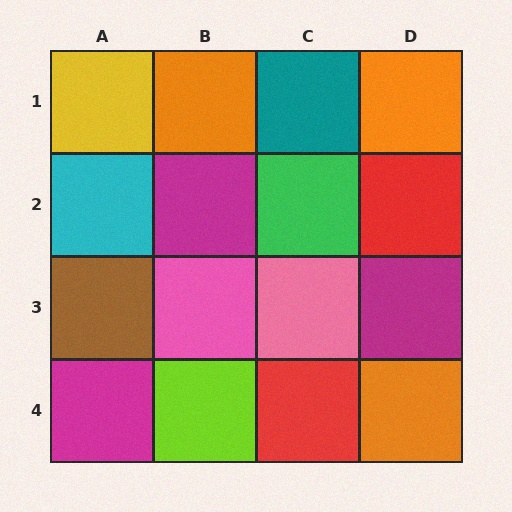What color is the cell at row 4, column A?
Magenta.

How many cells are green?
1 cell is green.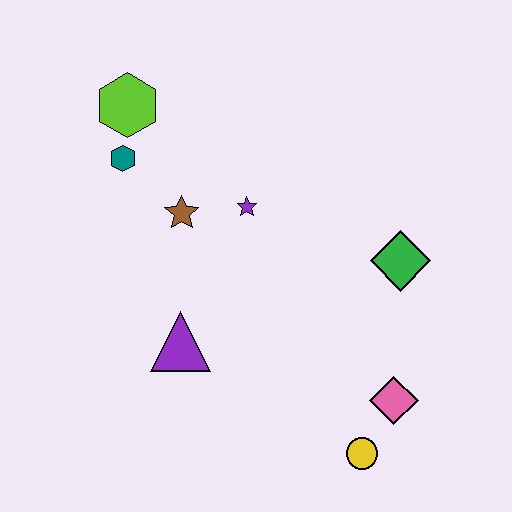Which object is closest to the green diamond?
The pink diamond is closest to the green diamond.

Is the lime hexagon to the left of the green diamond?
Yes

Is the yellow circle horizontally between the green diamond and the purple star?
Yes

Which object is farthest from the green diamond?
The lime hexagon is farthest from the green diamond.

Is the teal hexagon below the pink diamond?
No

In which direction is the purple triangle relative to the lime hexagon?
The purple triangle is below the lime hexagon.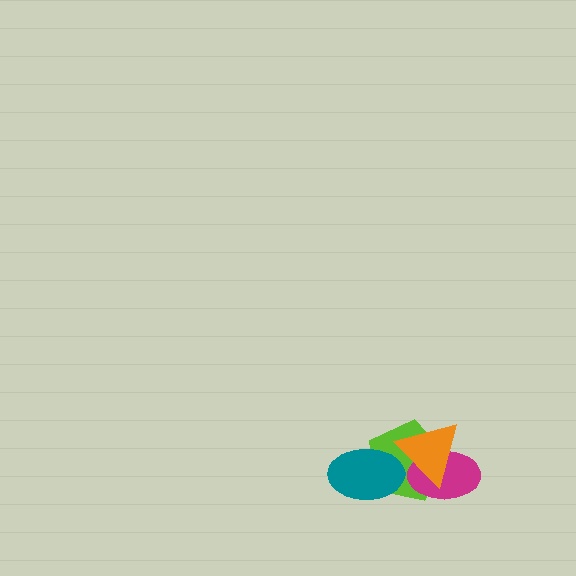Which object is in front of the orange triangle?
The teal ellipse is in front of the orange triangle.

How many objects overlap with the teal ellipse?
2 objects overlap with the teal ellipse.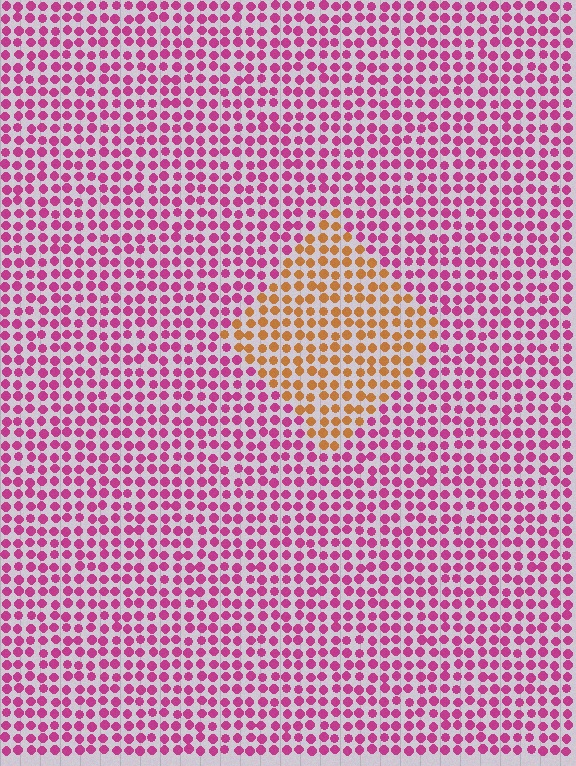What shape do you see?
I see a diamond.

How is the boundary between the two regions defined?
The boundary is defined purely by a slight shift in hue (about 65 degrees). Spacing, size, and orientation are identical on both sides.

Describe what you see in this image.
The image is filled with small magenta elements in a uniform arrangement. A diamond-shaped region is visible where the elements are tinted to a slightly different hue, forming a subtle color boundary.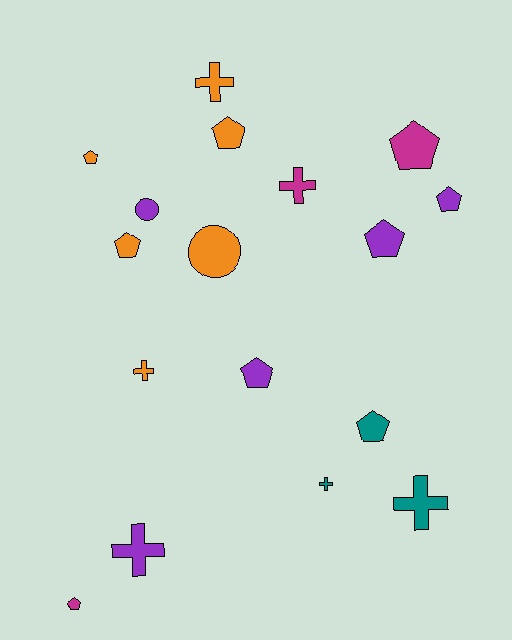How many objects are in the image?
There are 17 objects.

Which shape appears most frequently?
Pentagon, with 9 objects.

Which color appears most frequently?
Orange, with 6 objects.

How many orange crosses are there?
There are 2 orange crosses.